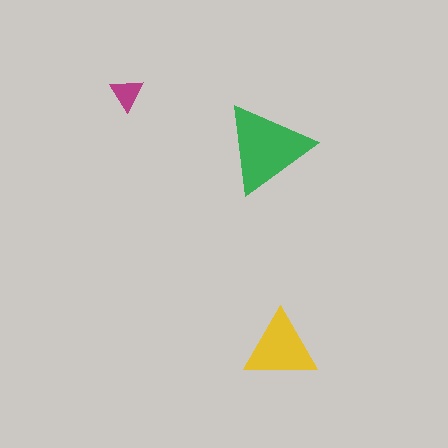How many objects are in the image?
There are 3 objects in the image.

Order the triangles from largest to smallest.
the green one, the yellow one, the magenta one.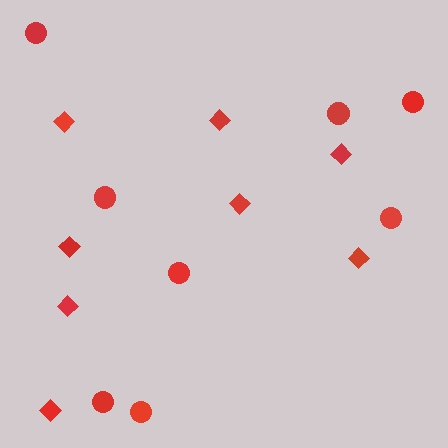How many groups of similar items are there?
There are 2 groups: one group of diamonds (8) and one group of circles (8).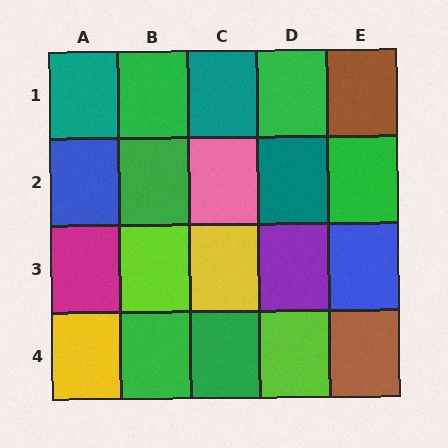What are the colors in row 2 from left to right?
Blue, green, pink, teal, green.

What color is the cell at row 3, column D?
Purple.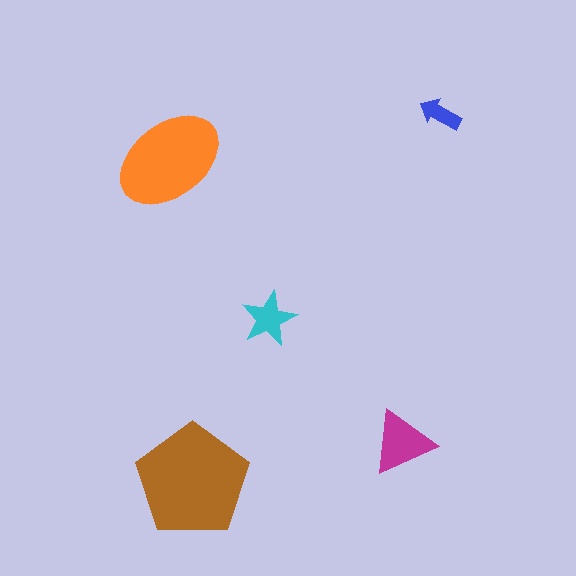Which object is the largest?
The brown pentagon.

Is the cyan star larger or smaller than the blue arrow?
Larger.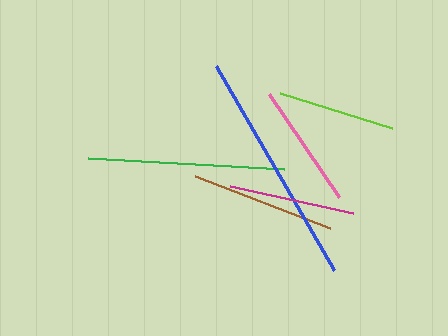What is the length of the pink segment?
The pink segment is approximately 125 pixels long.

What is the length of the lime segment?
The lime segment is approximately 118 pixels long.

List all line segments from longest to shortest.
From longest to shortest: blue, green, brown, magenta, pink, lime.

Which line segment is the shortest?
The lime line is the shortest at approximately 118 pixels.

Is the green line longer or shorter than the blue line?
The blue line is longer than the green line.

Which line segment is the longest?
The blue line is the longest at approximately 235 pixels.